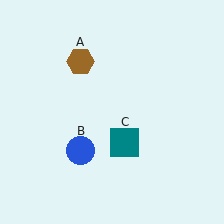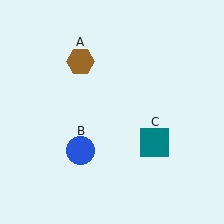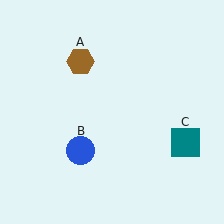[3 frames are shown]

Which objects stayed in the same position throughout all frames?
Brown hexagon (object A) and blue circle (object B) remained stationary.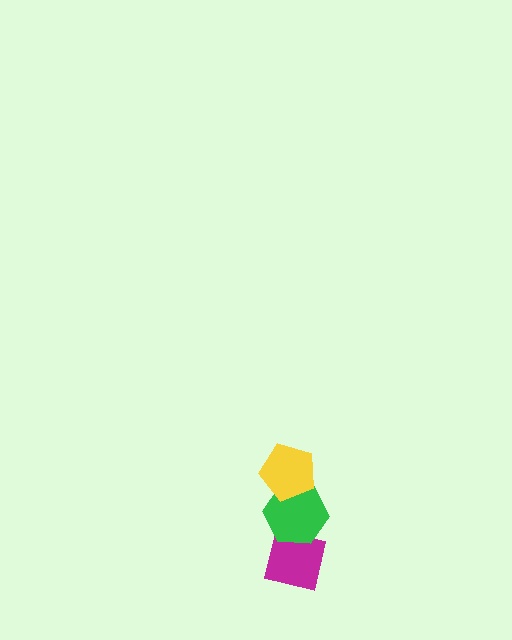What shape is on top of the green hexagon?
The yellow pentagon is on top of the green hexagon.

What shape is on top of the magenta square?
The green hexagon is on top of the magenta square.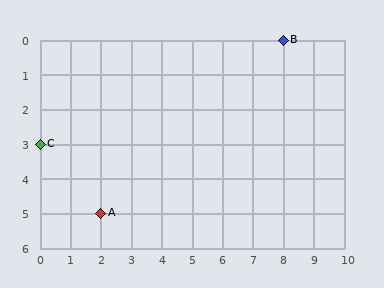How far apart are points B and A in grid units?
Points B and A are 6 columns and 5 rows apart (about 7.8 grid units diagonally).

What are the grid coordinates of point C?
Point C is at grid coordinates (0, 3).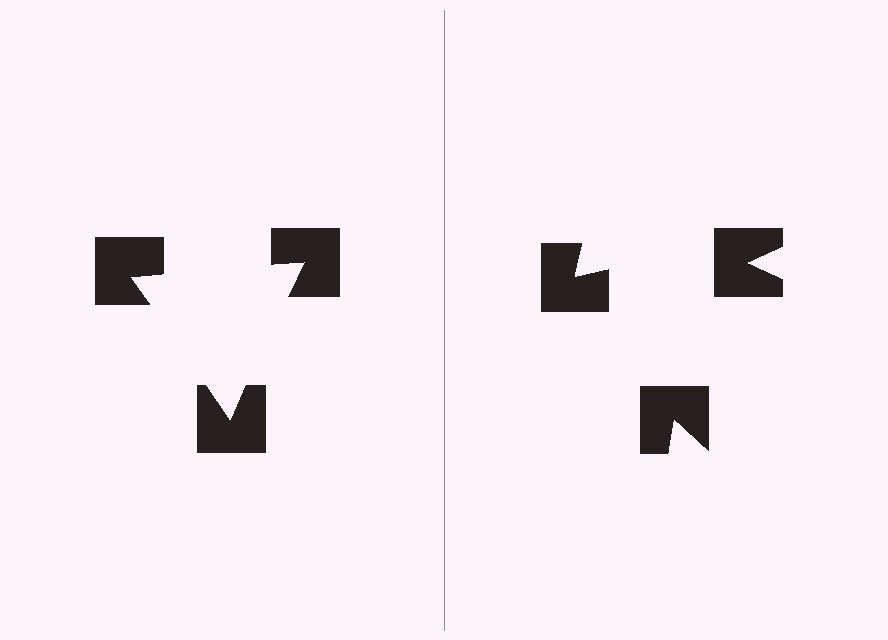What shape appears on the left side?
An illusory triangle.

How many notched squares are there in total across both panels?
6 — 3 on each side.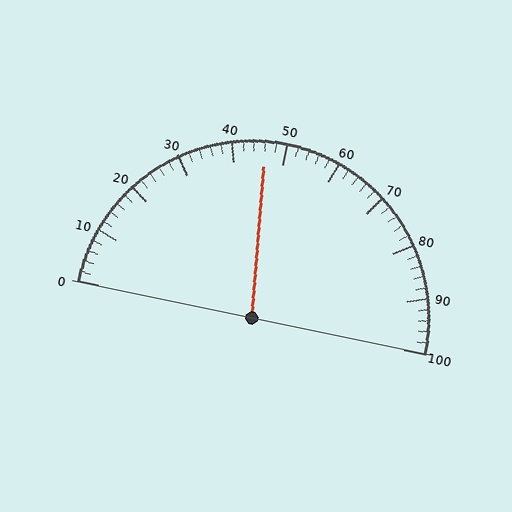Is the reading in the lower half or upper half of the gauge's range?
The reading is in the lower half of the range (0 to 100).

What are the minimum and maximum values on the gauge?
The gauge ranges from 0 to 100.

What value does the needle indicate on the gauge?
The needle indicates approximately 46.